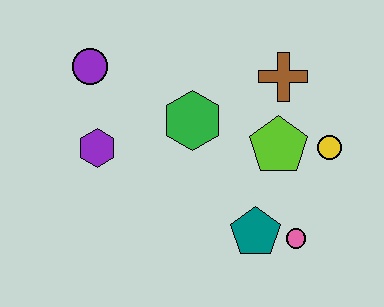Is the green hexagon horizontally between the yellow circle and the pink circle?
No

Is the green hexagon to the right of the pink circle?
No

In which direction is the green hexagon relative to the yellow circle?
The green hexagon is to the left of the yellow circle.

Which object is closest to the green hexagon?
The lime pentagon is closest to the green hexagon.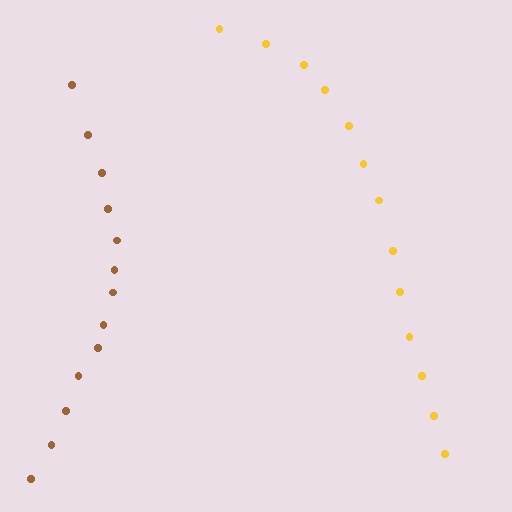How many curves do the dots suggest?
There are 2 distinct paths.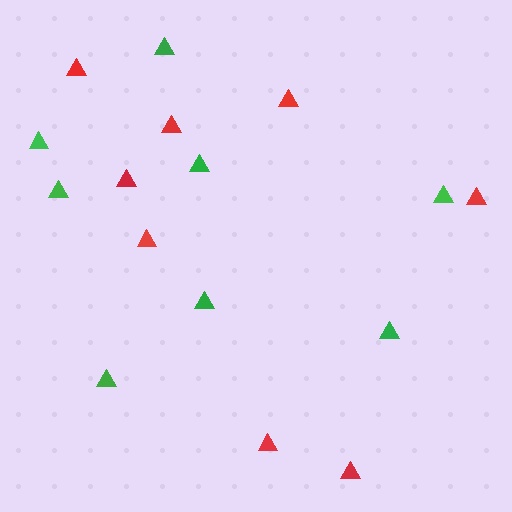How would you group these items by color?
There are 2 groups: one group of green triangles (8) and one group of red triangles (8).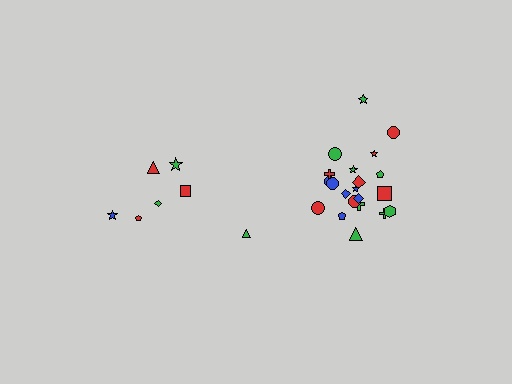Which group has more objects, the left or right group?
The right group.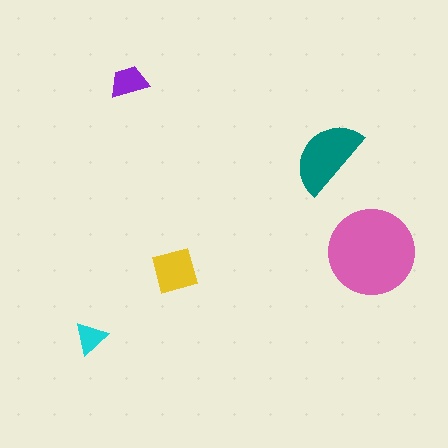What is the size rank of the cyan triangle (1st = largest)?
5th.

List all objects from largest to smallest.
The pink circle, the teal semicircle, the yellow square, the purple trapezoid, the cyan triangle.